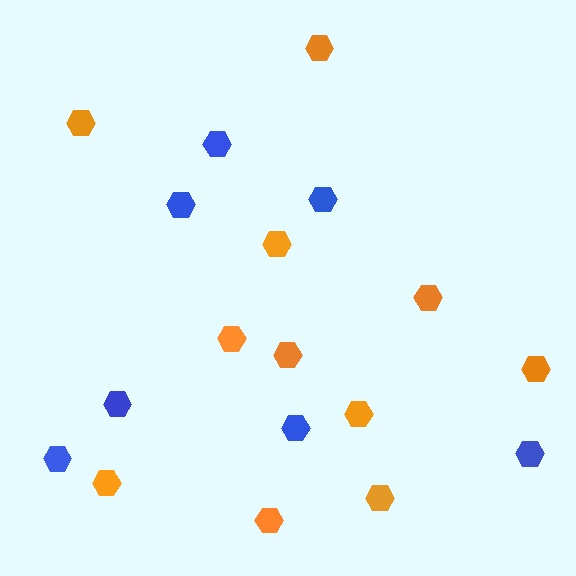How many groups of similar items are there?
There are 2 groups: one group of orange hexagons (11) and one group of blue hexagons (7).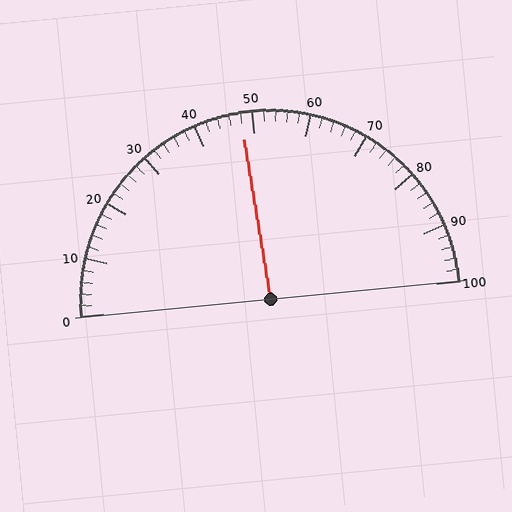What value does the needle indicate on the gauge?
The needle indicates approximately 48.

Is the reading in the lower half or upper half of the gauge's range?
The reading is in the lower half of the range (0 to 100).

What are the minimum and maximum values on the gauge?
The gauge ranges from 0 to 100.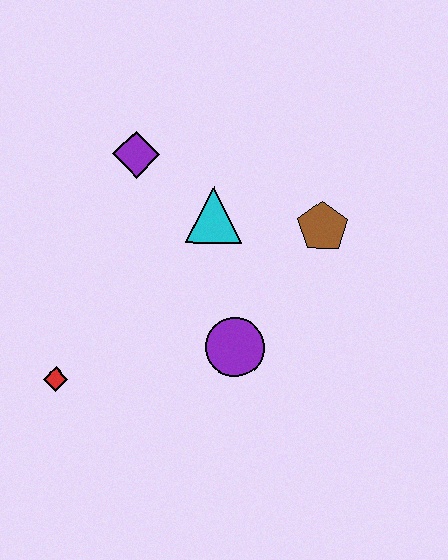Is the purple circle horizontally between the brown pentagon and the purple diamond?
Yes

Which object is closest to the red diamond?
The purple circle is closest to the red diamond.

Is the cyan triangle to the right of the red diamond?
Yes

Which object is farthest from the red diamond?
The brown pentagon is farthest from the red diamond.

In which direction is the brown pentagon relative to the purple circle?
The brown pentagon is above the purple circle.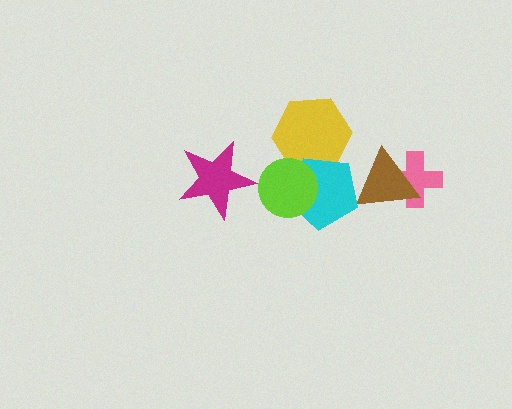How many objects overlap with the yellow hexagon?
2 objects overlap with the yellow hexagon.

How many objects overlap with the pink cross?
1 object overlaps with the pink cross.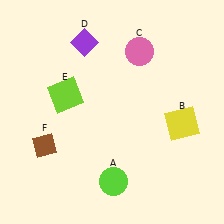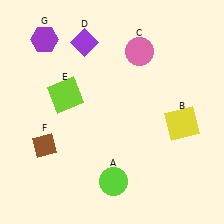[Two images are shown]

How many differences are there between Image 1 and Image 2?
There is 1 difference between the two images.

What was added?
A purple hexagon (G) was added in Image 2.